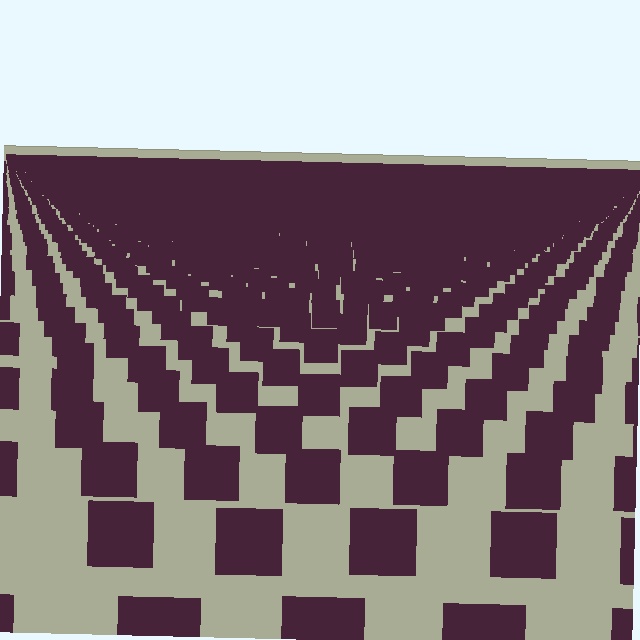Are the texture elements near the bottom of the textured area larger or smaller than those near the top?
Larger. Near the bottom, elements are closer to the viewer and appear at a bigger on-screen size.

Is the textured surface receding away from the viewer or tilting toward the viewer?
The surface is receding away from the viewer. Texture elements get smaller and denser toward the top.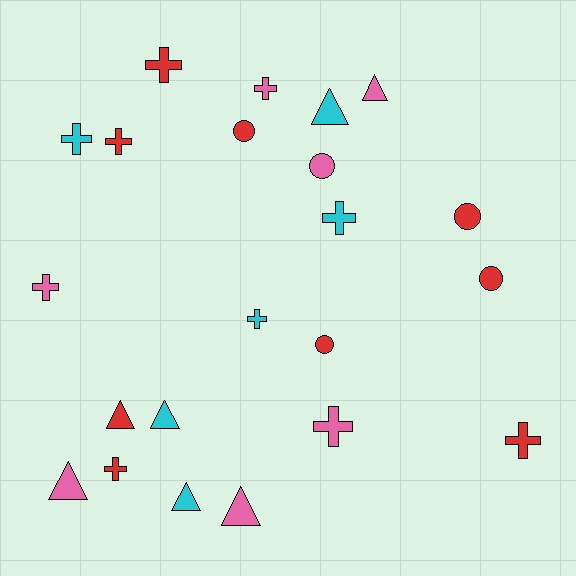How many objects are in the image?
There are 22 objects.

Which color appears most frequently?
Red, with 9 objects.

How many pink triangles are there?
There are 3 pink triangles.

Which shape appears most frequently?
Cross, with 10 objects.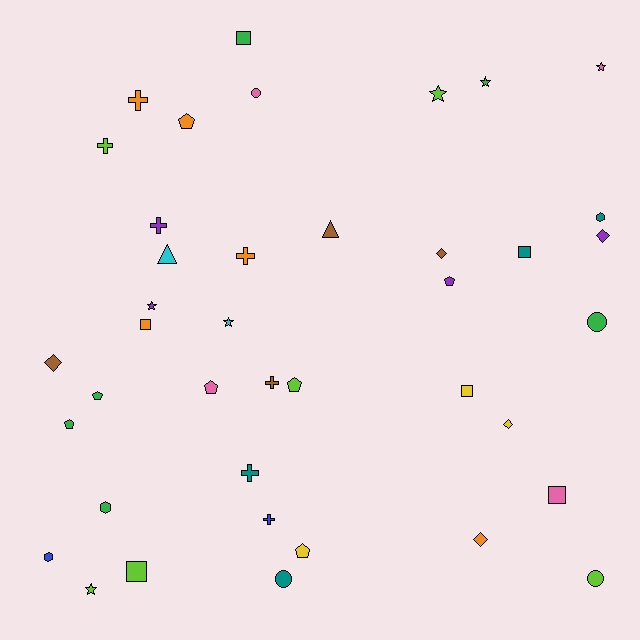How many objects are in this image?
There are 40 objects.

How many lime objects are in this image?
There are 6 lime objects.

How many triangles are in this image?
There are 2 triangles.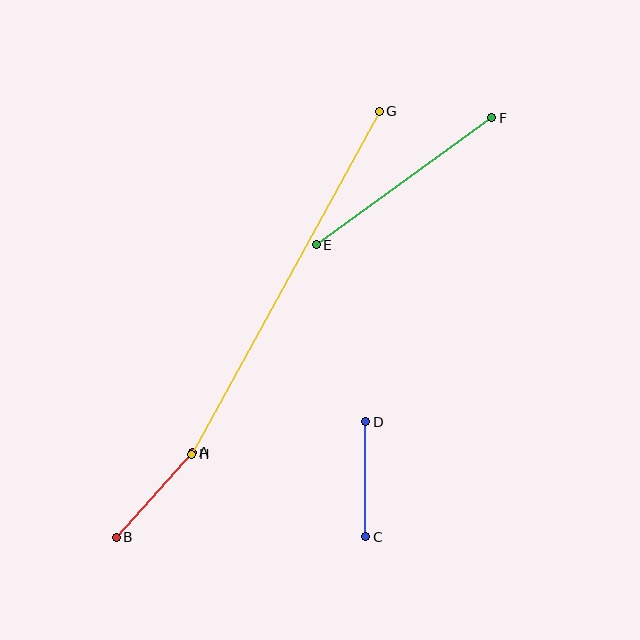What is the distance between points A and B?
The distance is approximately 114 pixels.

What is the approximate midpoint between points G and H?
The midpoint is at approximately (286, 283) pixels.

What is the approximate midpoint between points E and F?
The midpoint is at approximately (404, 181) pixels.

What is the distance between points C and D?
The distance is approximately 115 pixels.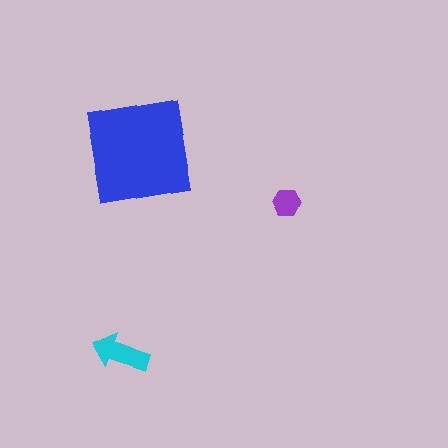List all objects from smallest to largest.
The purple hexagon, the cyan arrow, the blue square.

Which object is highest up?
The blue square is topmost.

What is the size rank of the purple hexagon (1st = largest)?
3rd.